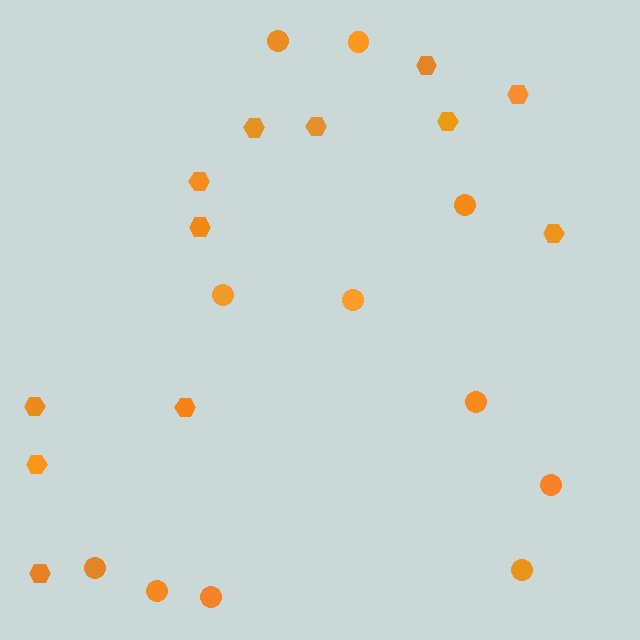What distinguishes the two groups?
There are 2 groups: one group of hexagons (12) and one group of circles (11).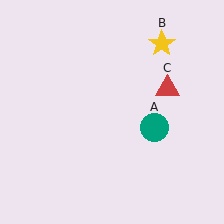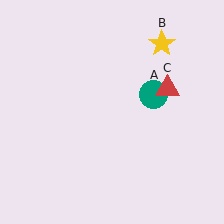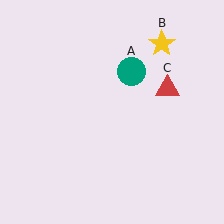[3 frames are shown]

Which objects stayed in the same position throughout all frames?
Yellow star (object B) and red triangle (object C) remained stationary.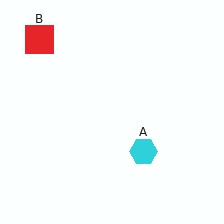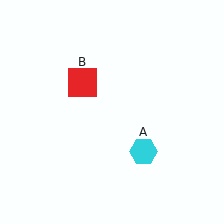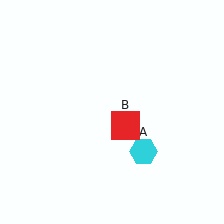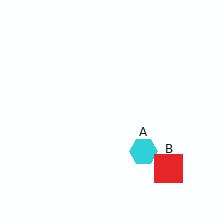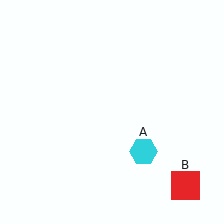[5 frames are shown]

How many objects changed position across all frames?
1 object changed position: red square (object B).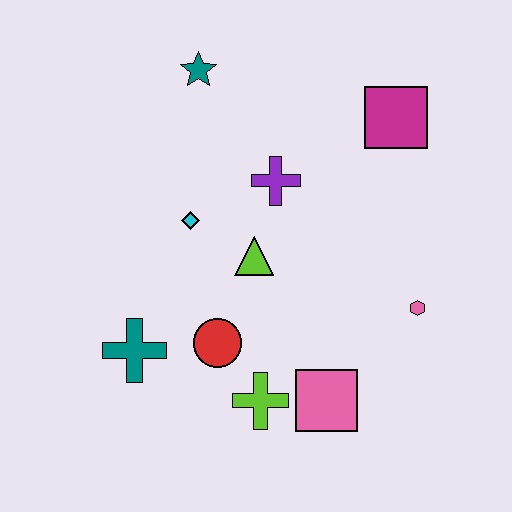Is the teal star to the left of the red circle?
Yes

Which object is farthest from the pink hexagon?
The teal star is farthest from the pink hexagon.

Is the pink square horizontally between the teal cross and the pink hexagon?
Yes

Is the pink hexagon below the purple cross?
Yes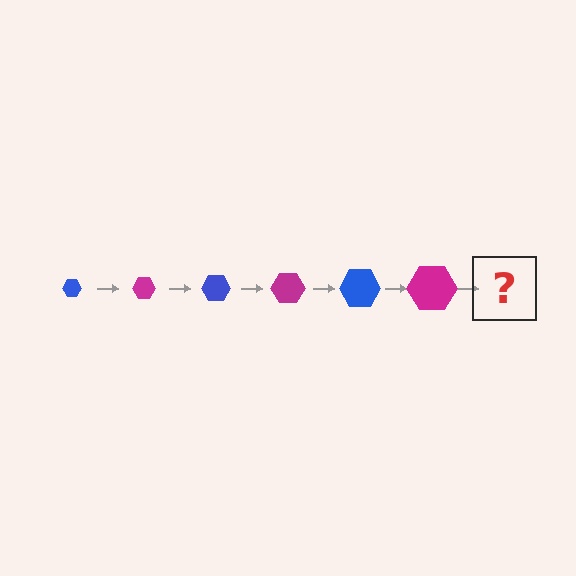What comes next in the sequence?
The next element should be a blue hexagon, larger than the previous one.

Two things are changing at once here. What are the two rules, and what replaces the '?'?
The two rules are that the hexagon grows larger each step and the color cycles through blue and magenta. The '?' should be a blue hexagon, larger than the previous one.